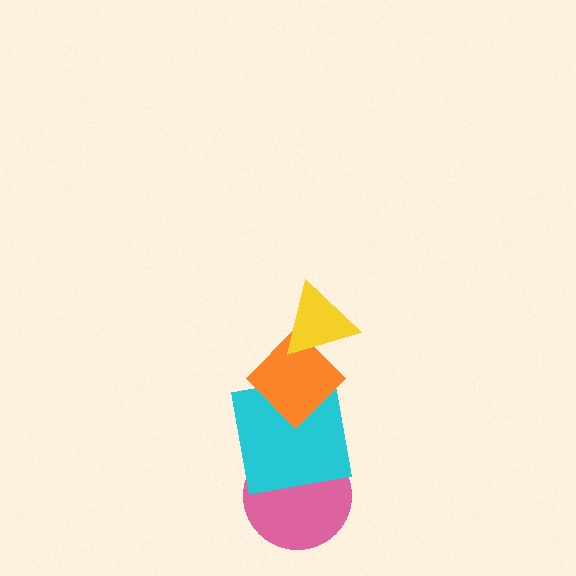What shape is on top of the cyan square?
The orange diamond is on top of the cyan square.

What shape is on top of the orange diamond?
The yellow triangle is on top of the orange diamond.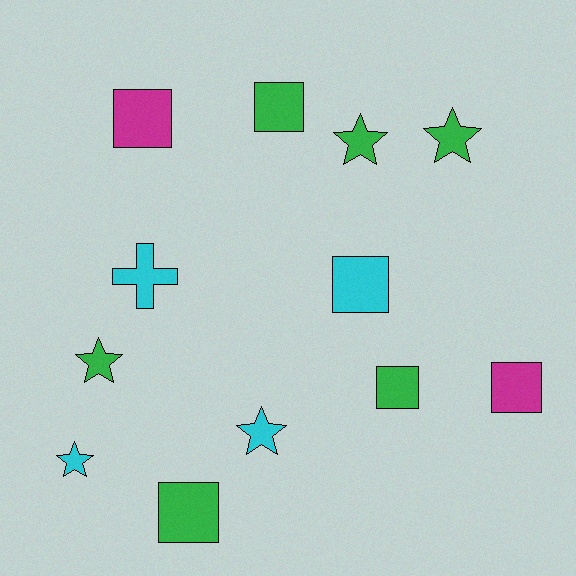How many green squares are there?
There are 3 green squares.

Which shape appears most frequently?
Square, with 6 objects.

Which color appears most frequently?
Green, with 6 objects.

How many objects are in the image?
There are 12 objects.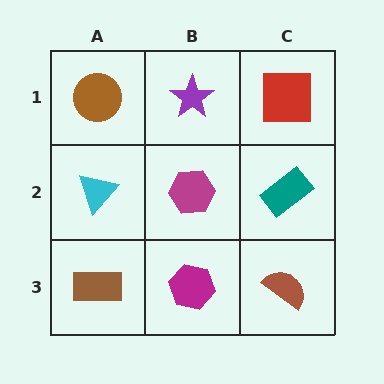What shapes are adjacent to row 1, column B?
A magenta hexagon (row 2, column B), a brown circle (row 1, column A), a red square (row 1, column C).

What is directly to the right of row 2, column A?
A magenta hexagon.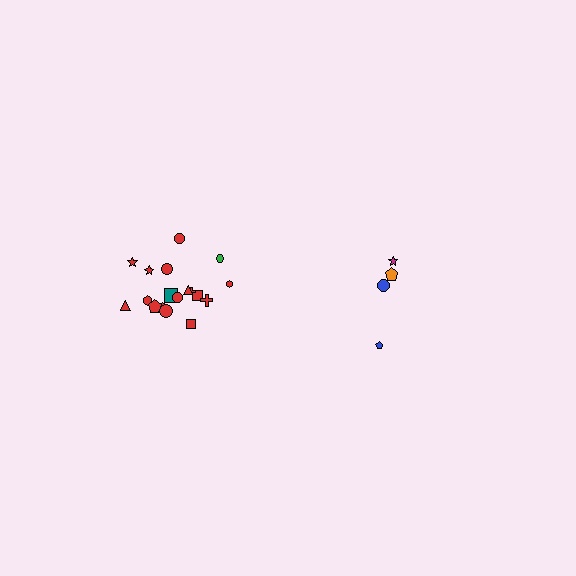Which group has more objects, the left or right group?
The left group.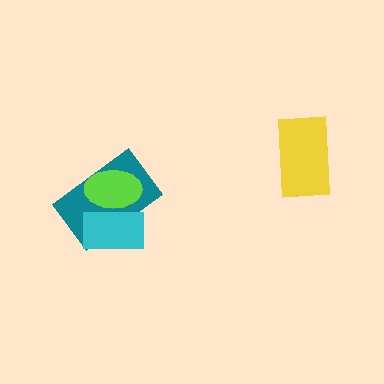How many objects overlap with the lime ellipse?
2 objects overlap with the lime ellipse.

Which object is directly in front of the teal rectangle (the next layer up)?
The cyan rectangle is directly in front of the teal rectangle.